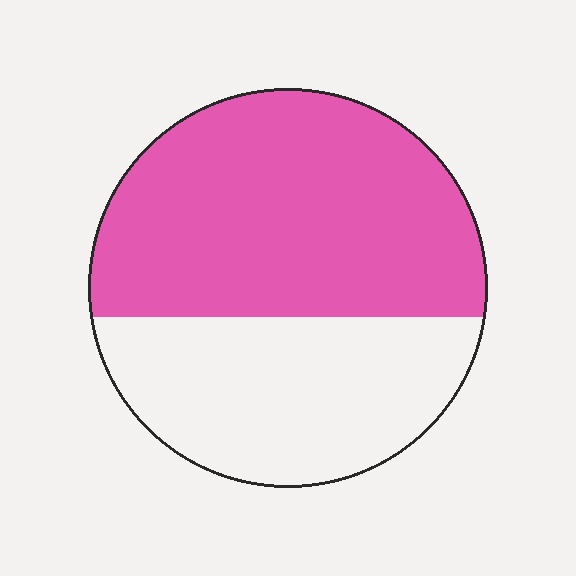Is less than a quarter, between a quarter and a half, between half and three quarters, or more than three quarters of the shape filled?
Between half and three quarters.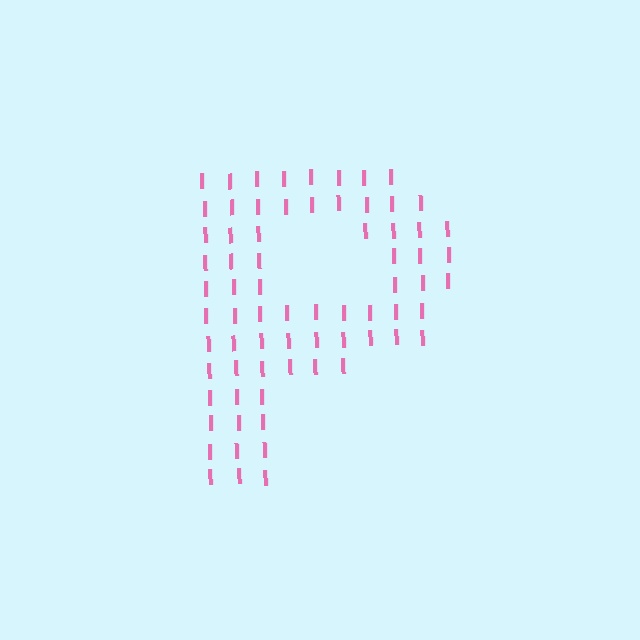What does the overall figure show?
The overall figure shows the letter P.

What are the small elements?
The small elements are letter I's.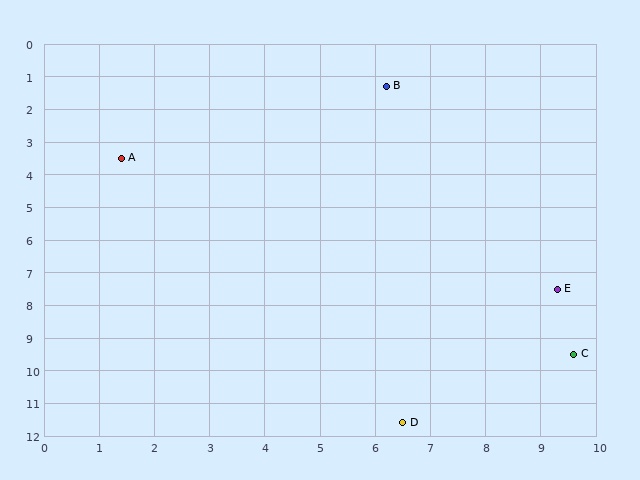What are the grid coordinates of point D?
Point D is at approximately (6.5, 11.6).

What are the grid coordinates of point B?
Point B is at approximately (6.2, 1.3).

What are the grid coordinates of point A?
Point A is at approximately (1.4, 3.5).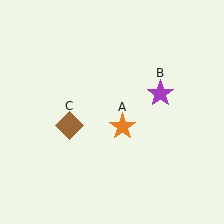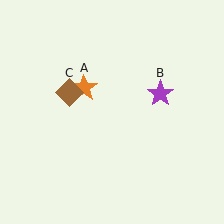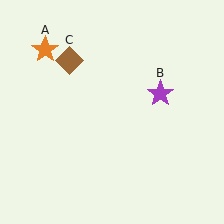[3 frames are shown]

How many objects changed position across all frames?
2 objects changed position: orange star (object A), brown diamond (object C).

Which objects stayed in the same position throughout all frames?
Purple star (object B) remained stationary.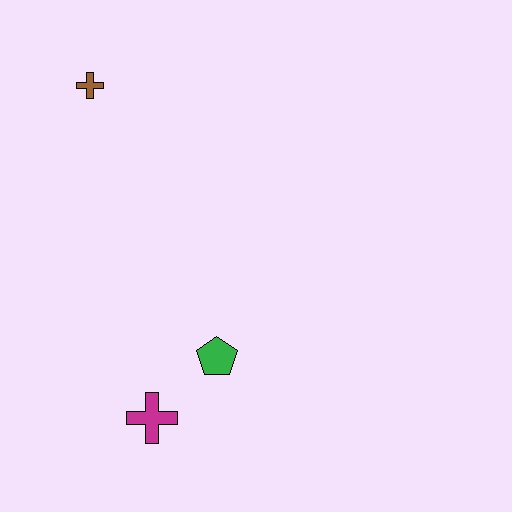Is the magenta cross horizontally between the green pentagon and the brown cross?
Yes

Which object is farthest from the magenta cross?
The brown cross is farthest from the magenta cross.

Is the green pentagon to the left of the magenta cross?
No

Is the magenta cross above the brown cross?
No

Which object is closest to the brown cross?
The green pentagon is closest to the brown cross.